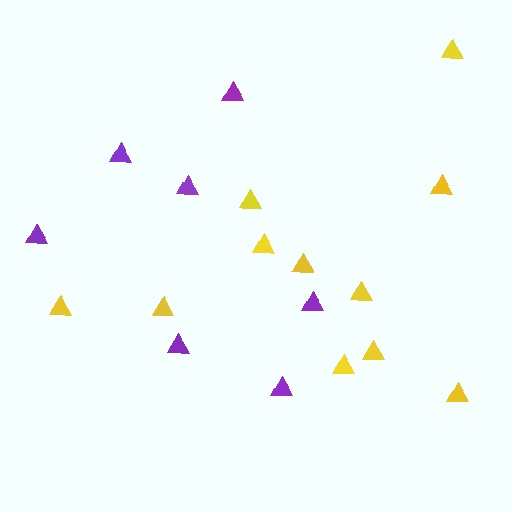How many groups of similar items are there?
There are 2 groups: one group of purple triangles (7) and one group of yellow triangles (11).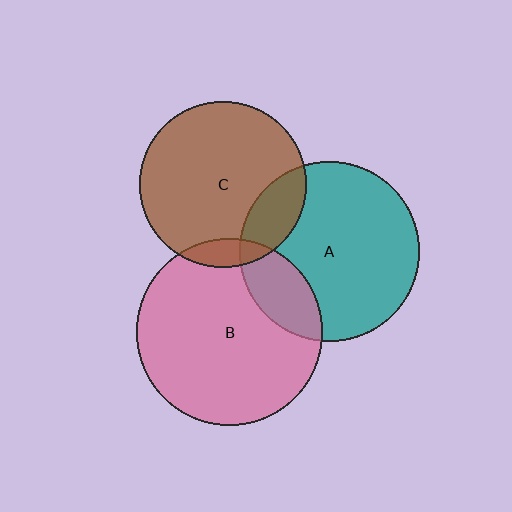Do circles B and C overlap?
Yes.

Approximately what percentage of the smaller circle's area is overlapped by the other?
Approximately 10%.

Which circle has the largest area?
Circle B (pink).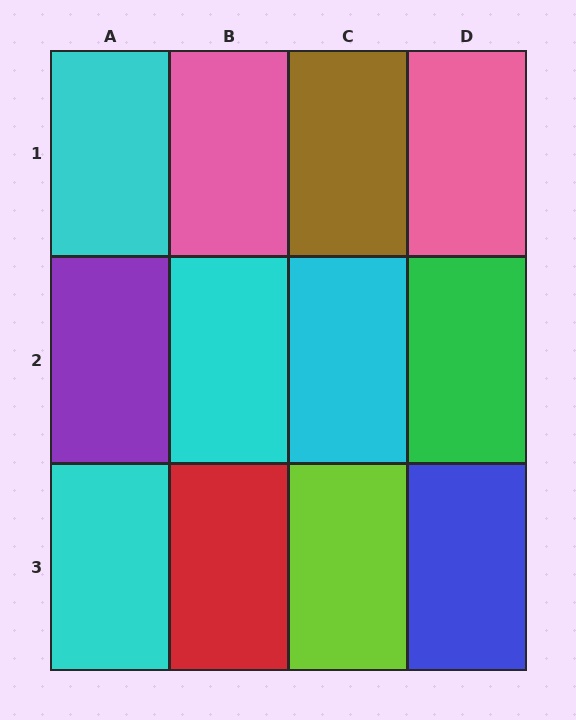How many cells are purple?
1 cell is purple.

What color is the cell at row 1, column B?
Pink.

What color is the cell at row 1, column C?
Brown.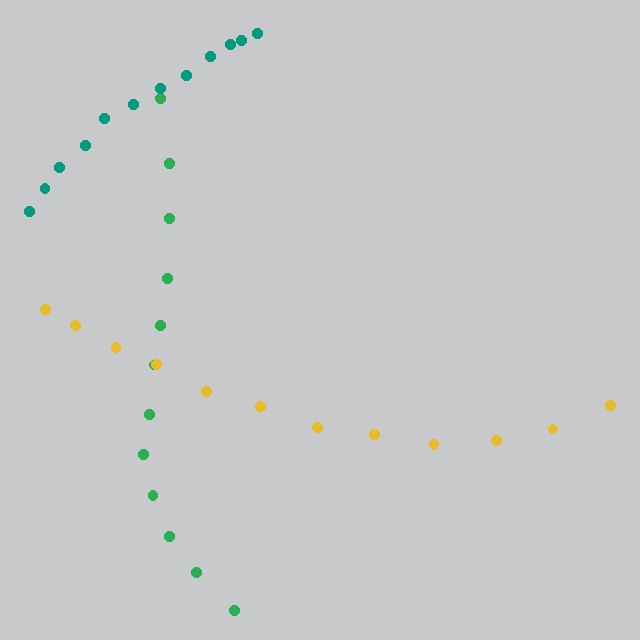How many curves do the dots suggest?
There are 3 distinct paths.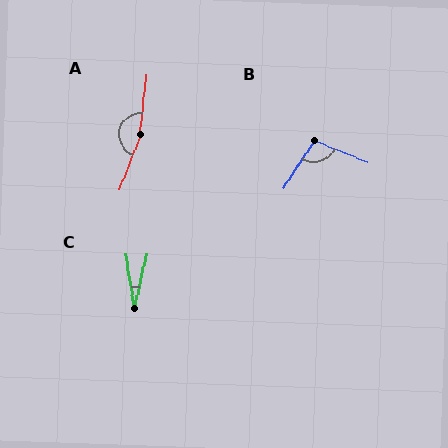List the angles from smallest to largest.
C (22°), B (102°), A (165°).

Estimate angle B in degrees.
Approximately 102 degrees.